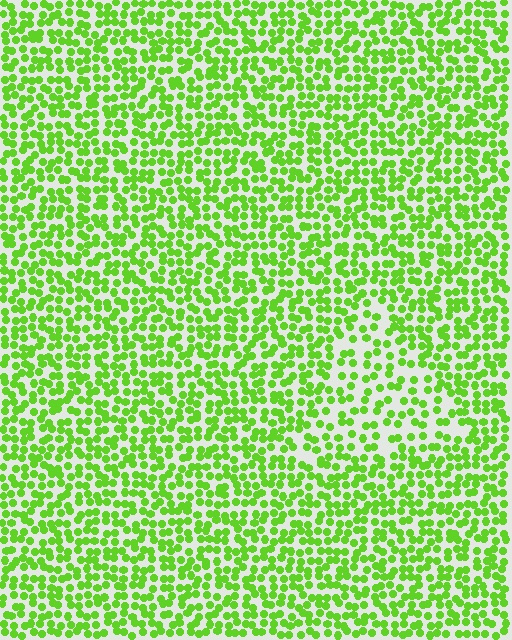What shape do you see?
I see a triangle.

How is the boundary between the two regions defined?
The boundary is defined by a change in element density (approximately 1.7x ratio). All elements are the same color, size, and shape.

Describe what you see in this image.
The image contains small lime elements arranged at two different densities. A triangle-shaped region is visible where the elements are less densely packed than the surrounding area.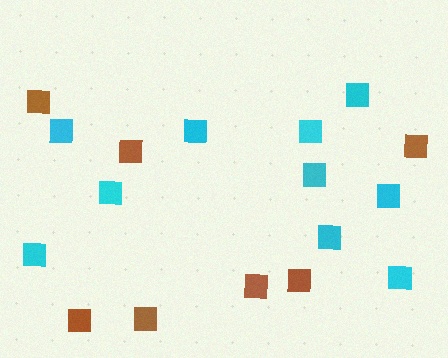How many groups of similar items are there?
There are 2 groups: one group of cyan squares (10) and one group of brown squares (7).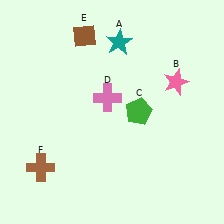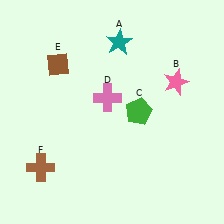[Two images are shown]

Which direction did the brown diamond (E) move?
The brown diamond (E) moved down.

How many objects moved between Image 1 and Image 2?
1 object moved between the two images.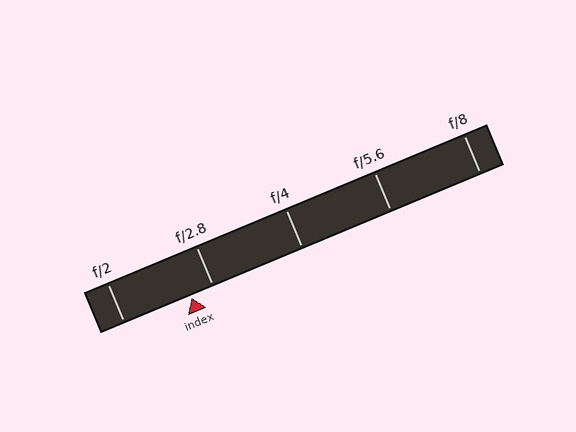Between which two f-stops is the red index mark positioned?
The index mark is between f/2 and f/2.8.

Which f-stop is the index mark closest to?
The index mark is closest to f/2.8.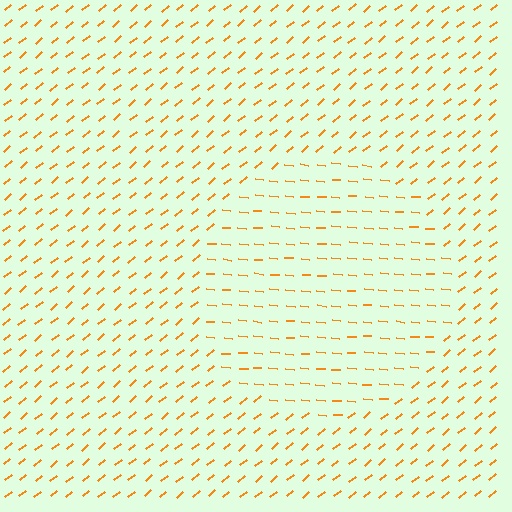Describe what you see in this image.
The image is filled with small orange line segments. A circle region in the image has lines oriented differently from the surrounding lines, creating a visible texture boundary.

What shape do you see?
I see a circle.